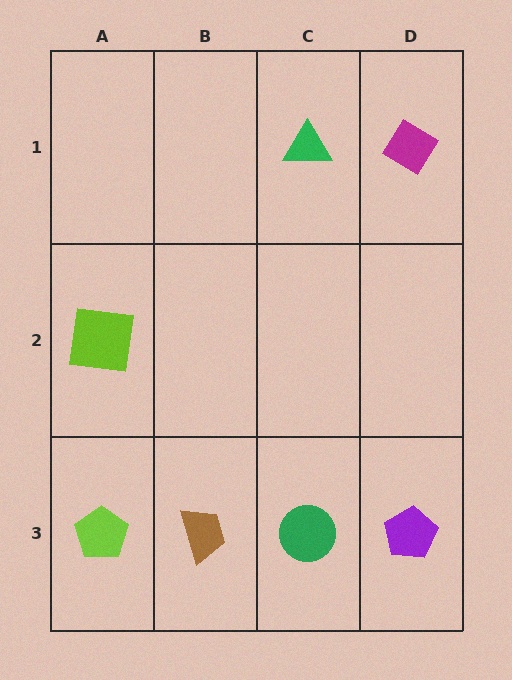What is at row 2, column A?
A lime square.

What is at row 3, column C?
A green circle.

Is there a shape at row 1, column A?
No, that cell is empty.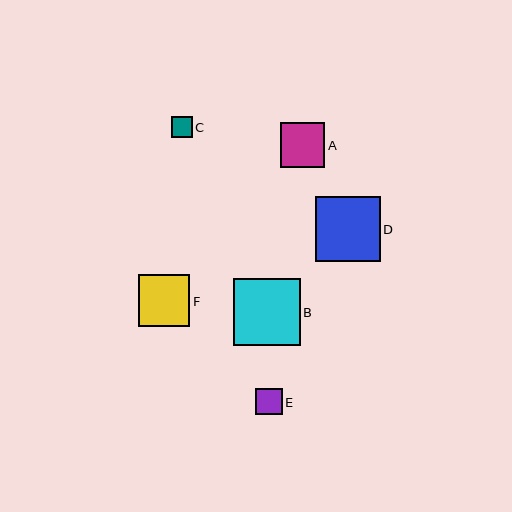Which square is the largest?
Square B is the largest with a size of approximately 67 pixels.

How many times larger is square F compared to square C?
Square F is approximately 2.5 times the size of square C.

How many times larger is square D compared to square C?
Square D is approximately 3.1 times the size of square C.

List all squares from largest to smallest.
From largest to smallest: B, D, F, A, E, C.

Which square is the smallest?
Square C is the smallest with a size of approximately 21 pixels.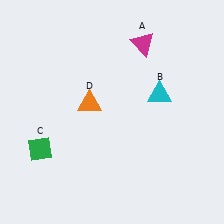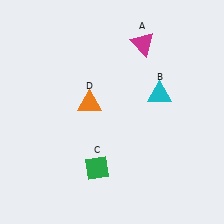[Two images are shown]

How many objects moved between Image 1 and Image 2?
1 object moved between the two images.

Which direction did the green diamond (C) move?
The green diamond (C) moved right.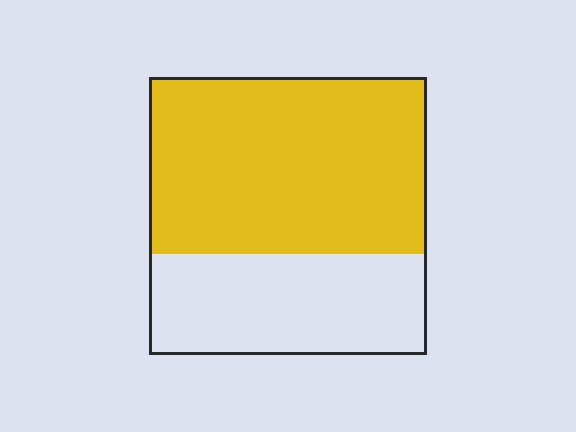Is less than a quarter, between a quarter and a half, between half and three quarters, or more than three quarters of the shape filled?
Between half and three quarters.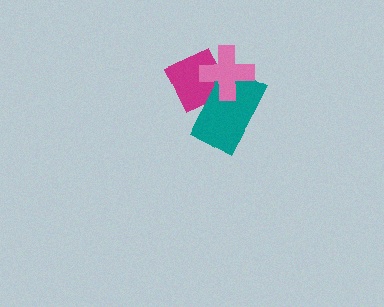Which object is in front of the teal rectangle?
The pink cross is in front of the teal rectangle.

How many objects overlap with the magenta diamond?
2 objects overlap with the magenta diamond.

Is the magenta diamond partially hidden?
Yes, it is partially covered by another shape.